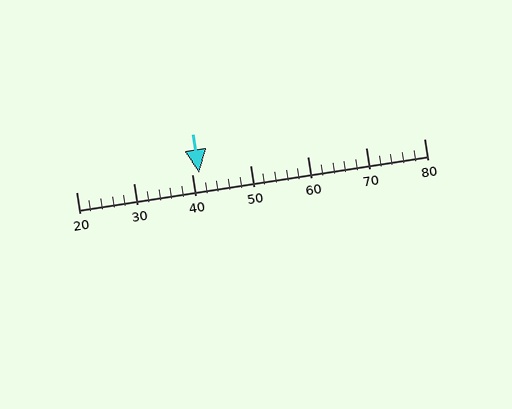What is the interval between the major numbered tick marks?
The major tick marks are spaced 10 units apart.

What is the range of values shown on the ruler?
The ruler shows values from 20 to 80.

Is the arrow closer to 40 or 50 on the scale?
The arrow is closer to 40.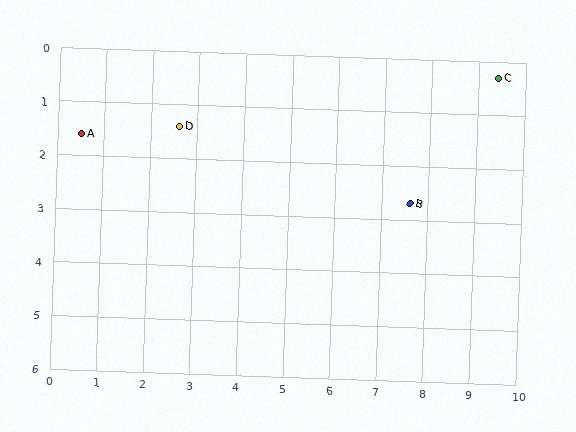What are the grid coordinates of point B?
Point B is at approximately (7.6, 2.7).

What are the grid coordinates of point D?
Point D is at approximately (2.6, 1.4).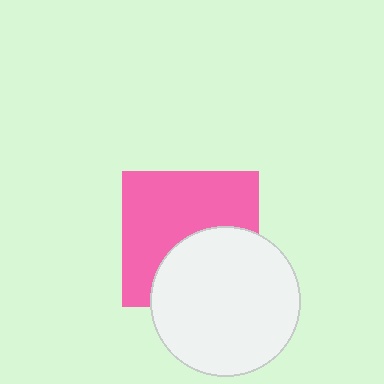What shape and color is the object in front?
The object in front is a white circle.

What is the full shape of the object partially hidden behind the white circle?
The partially hidden object is a pink square.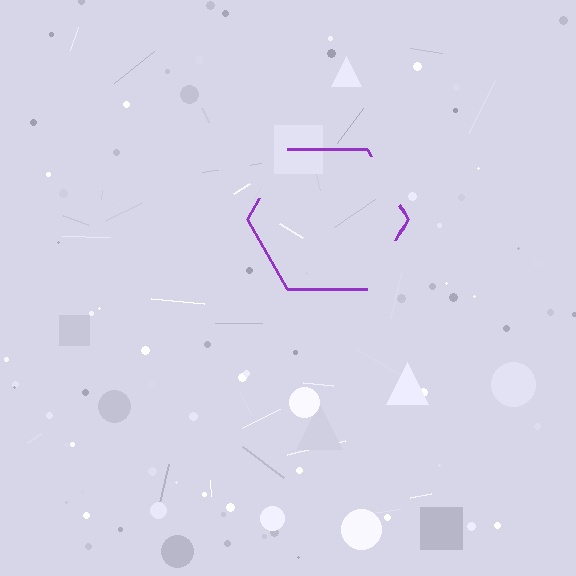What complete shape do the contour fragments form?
The contour fragments form a hexagon.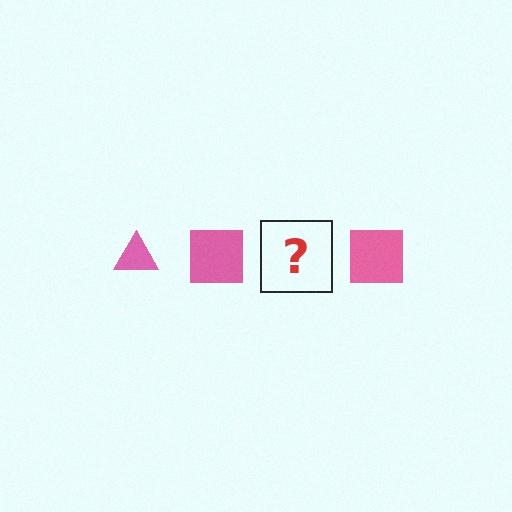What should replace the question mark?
The question mark should be replaced with a pink triangle.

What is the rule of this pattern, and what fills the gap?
The rule is that the pattern cycles through triangle, square shapes in pink. The gap should be filled with a pink triangle.